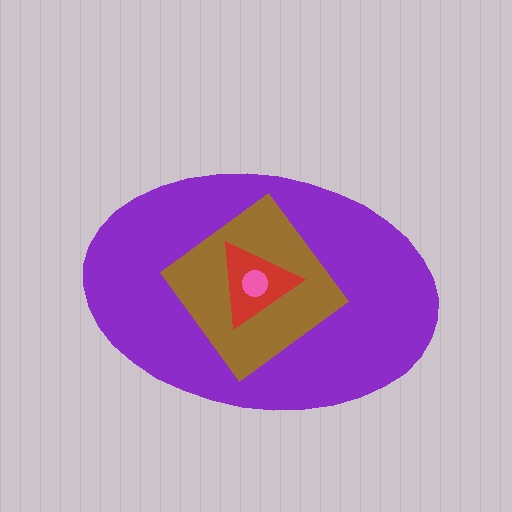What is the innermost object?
The pink circle.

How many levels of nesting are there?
4.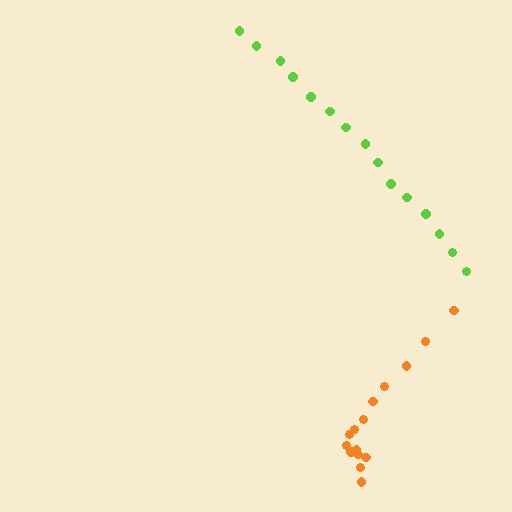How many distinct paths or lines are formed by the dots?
There are 2 distinct paths.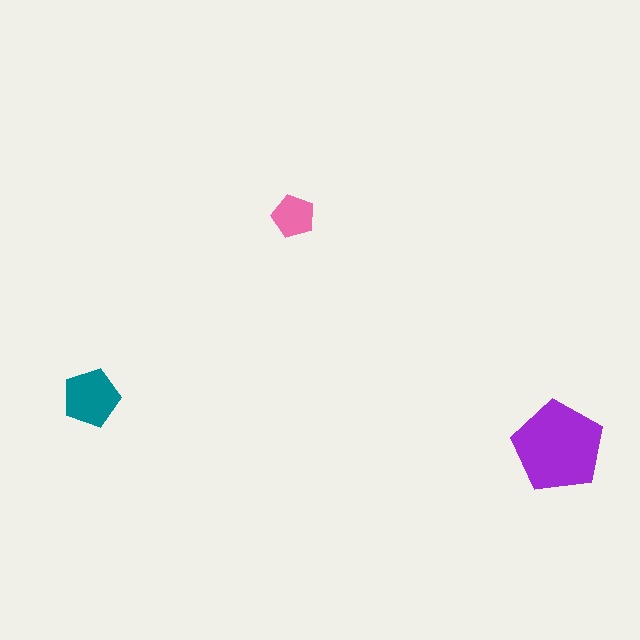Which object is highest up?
The pink pentagon is topmost.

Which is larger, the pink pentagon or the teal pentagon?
The teal one.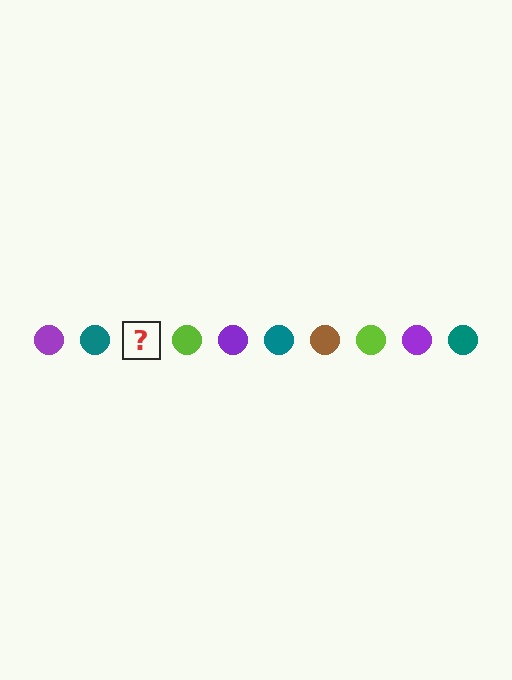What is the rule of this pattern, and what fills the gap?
The rule is that the pattern cycles through purple, teal, brown, lime circles. The gap should be filled with a brown circle.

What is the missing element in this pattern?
The missing element is a brown circle.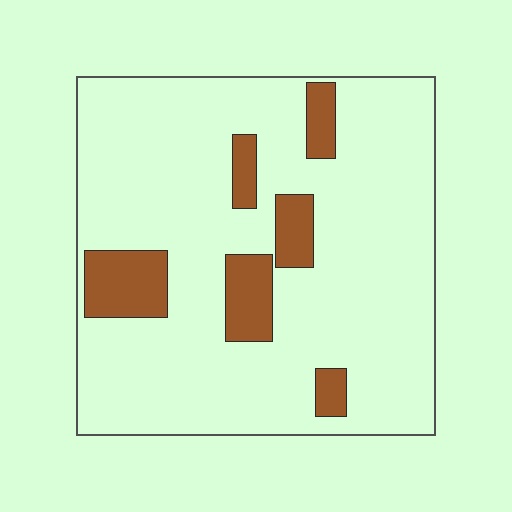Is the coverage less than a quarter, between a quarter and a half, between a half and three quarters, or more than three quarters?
Less than a quarter.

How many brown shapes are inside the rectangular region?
6.